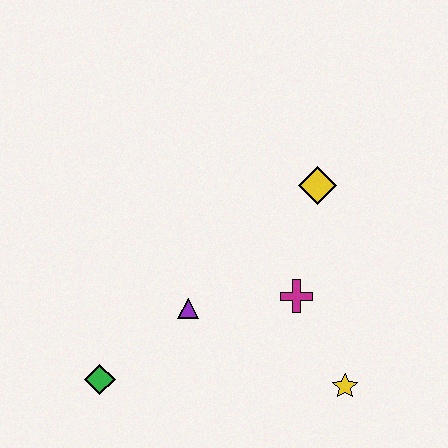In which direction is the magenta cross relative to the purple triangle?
The magenta cross is to the right of the purple triangle.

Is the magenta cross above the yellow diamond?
No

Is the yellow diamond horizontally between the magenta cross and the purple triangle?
No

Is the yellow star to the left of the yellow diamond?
No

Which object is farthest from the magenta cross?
The green diamond is farthest from the magenta cross.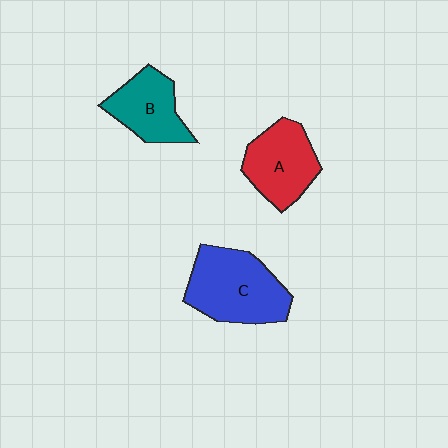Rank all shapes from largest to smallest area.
From largest to smallest: C (blue), A (red), B (teal).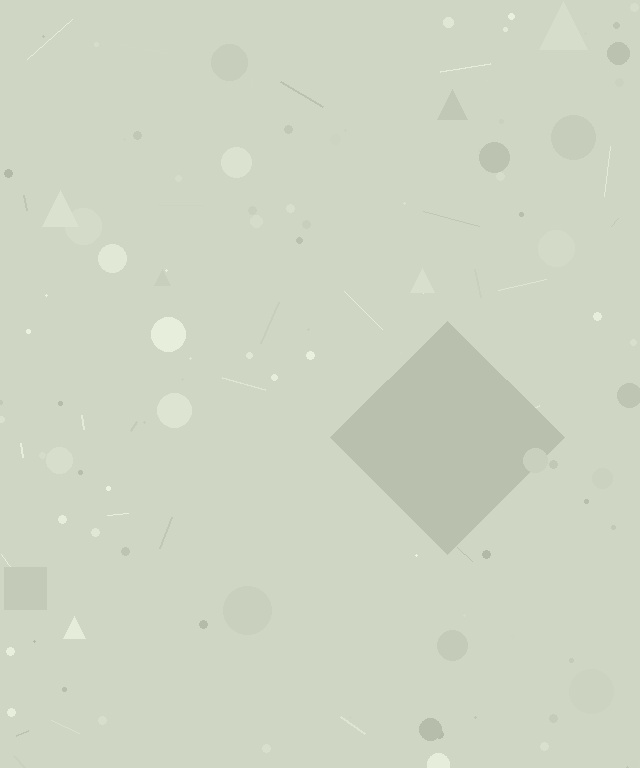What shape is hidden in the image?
A diamond is hidden in the image.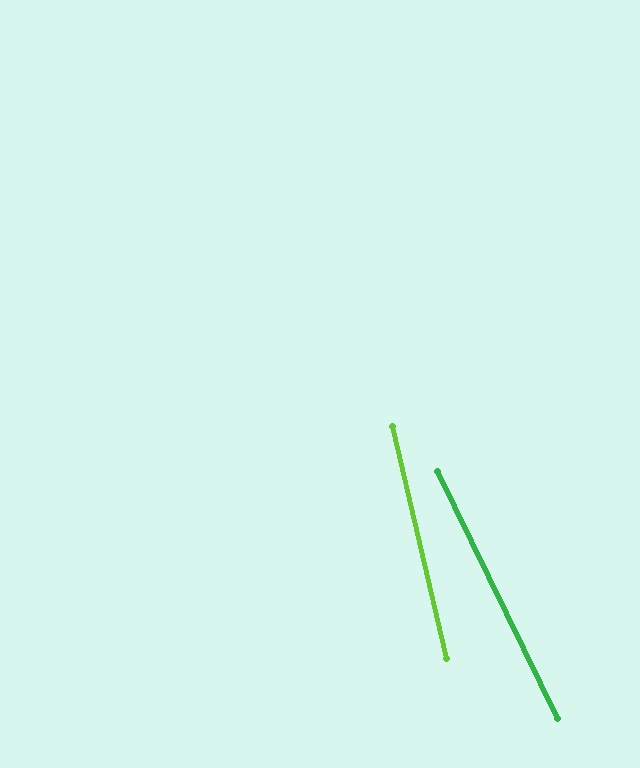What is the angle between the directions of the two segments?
Approximately 13 degrees.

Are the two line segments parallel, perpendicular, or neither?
Neither parallel nor perpendicular — they differ by about 13°.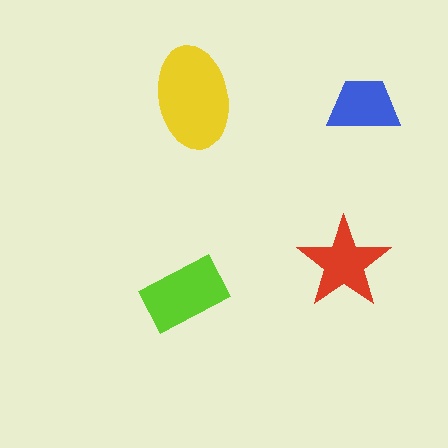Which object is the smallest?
The blue trapezoid.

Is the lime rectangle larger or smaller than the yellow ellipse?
Smaller.